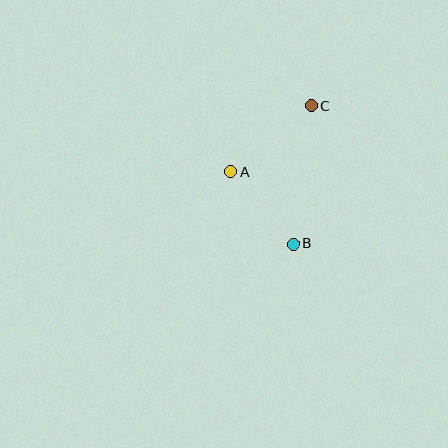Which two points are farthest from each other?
Points B and C are farthest from each other.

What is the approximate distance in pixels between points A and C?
The distance between A and C is approximately 104 pixels.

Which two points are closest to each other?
Points A and B are closest to each other.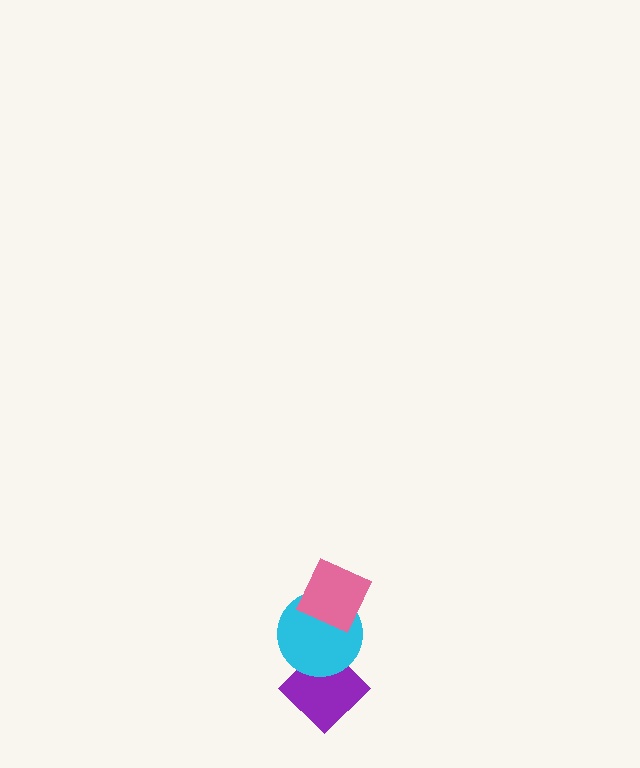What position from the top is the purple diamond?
The purple diamond is 3rd from the top.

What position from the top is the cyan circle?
The cyan circle is 2nd from the top.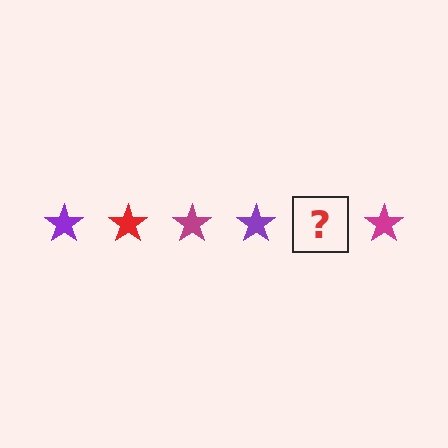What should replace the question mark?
The question mark should be replaced with a red star.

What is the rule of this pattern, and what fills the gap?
The rule is that the pattern cycles through purple, red, magenta stars. The gap should be filled with a red star.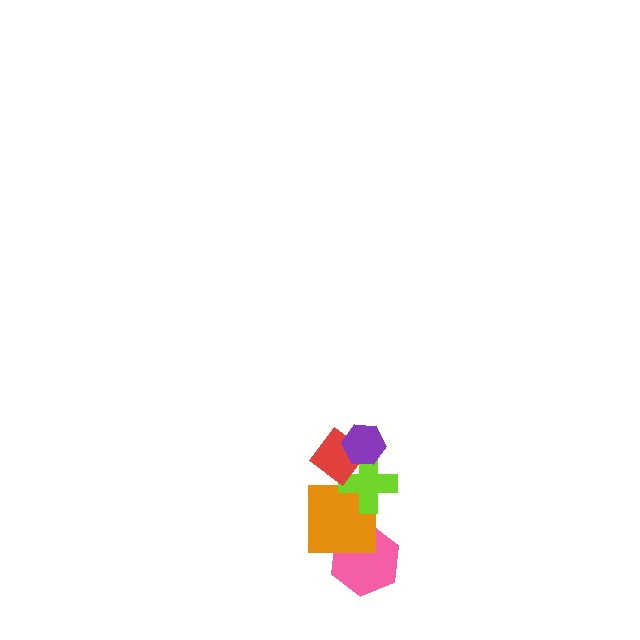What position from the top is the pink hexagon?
The pink hexagon is 5th from the top.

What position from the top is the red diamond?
The red diamond is 2nd from the top.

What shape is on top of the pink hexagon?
The orange square is on top of the pink hexagon.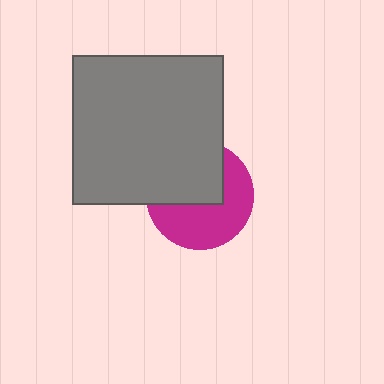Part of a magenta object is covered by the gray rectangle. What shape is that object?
It is a circle.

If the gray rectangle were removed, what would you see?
You would see the complete magenta circle.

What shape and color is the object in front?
The object in front is a gray rectangle.